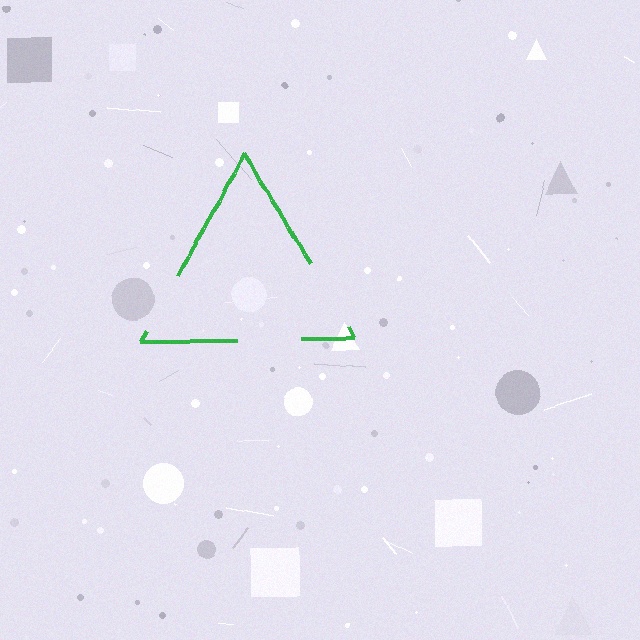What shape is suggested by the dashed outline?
The dashed outline suggests a triangle.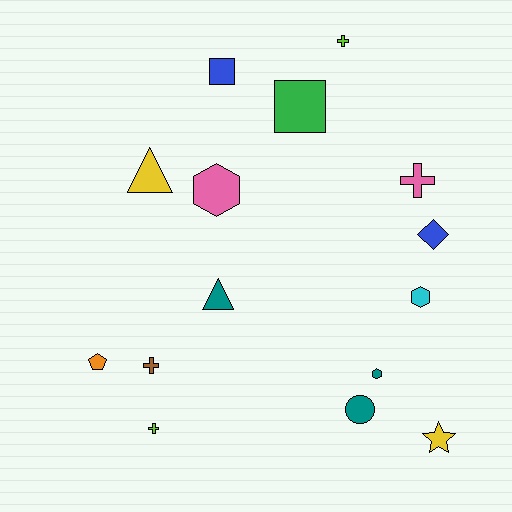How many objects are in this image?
There are 15 objects.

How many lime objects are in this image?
There are 2 lime objects.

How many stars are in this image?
There is 1 star.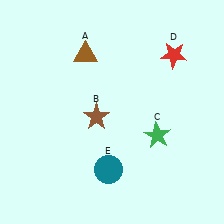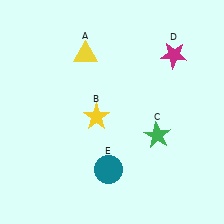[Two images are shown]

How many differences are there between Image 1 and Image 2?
There are 3 differences between the two images.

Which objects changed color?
A changed from brown to yellow. B changed from brown to yellow. D changed from red to magenta.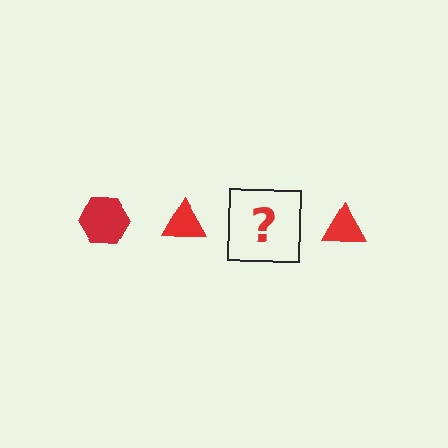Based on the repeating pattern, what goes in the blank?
The blank should be a red hexagon.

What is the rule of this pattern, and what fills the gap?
The rule is that the pattern cycles through hexagon, triangle shapes in red. The gap should be filled with a red hexagon.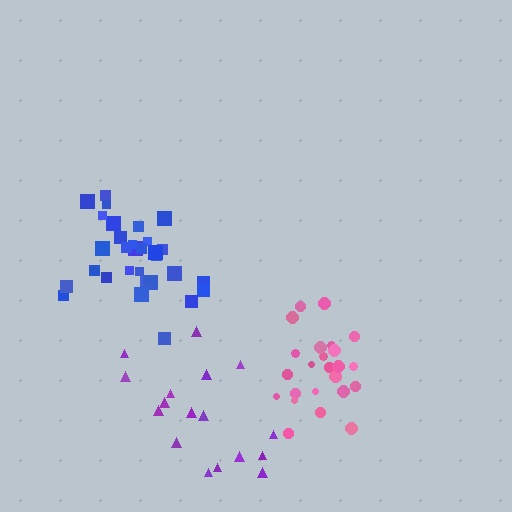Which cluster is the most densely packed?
Blue.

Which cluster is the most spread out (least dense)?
Purple.